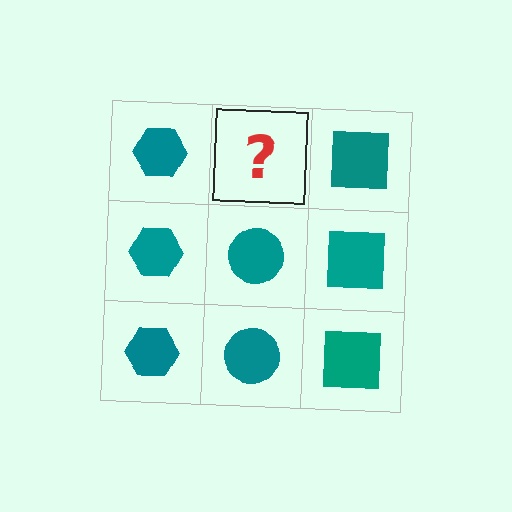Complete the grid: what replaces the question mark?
The question mark should be replaced with a teal circle.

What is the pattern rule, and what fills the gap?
The rule is that each column has a consistent shape. The gap should be filled with a teal circle.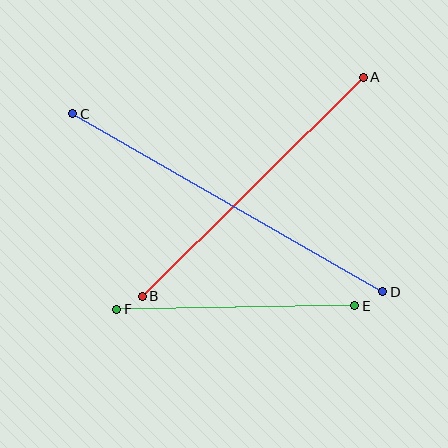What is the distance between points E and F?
The distance is approximately 238 pixels.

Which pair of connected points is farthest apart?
Points C and D are farthest apart.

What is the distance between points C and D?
The distance is approximately 358 pixels.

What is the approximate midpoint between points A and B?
The midpoint is at approximately (253, 187) pixels.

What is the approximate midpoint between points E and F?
The midpoint is at approximately (236, 307) pixels.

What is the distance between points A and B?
The distance is approximately 311 pixels.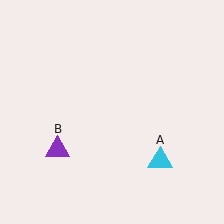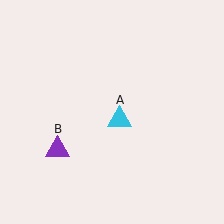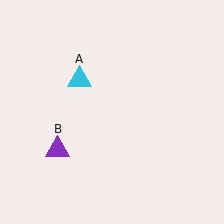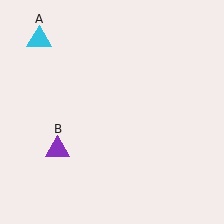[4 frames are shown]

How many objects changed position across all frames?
1 object changed position: cyan triangle (object A).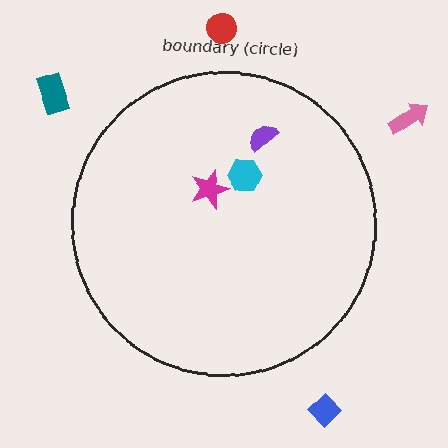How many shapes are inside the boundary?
3 inside, 4 outside.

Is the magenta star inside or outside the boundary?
Inside.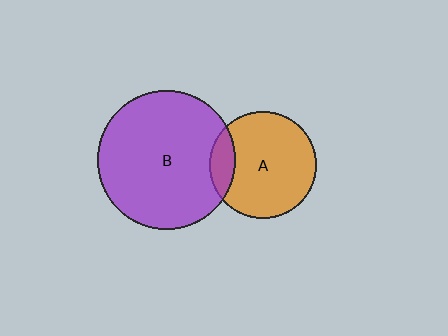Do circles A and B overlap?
Yes.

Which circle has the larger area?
Circle B (purple).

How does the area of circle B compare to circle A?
Approximately 1.7 times.